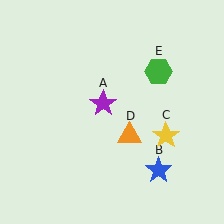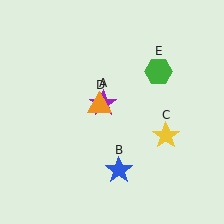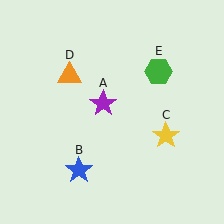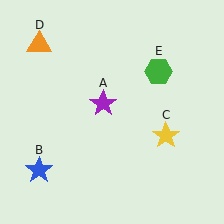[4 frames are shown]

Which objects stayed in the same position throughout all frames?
Purple star (object A) and yellow star (object C) and green hexagon (object E) remained stationary.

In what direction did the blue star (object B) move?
The blue star (object B) moved left.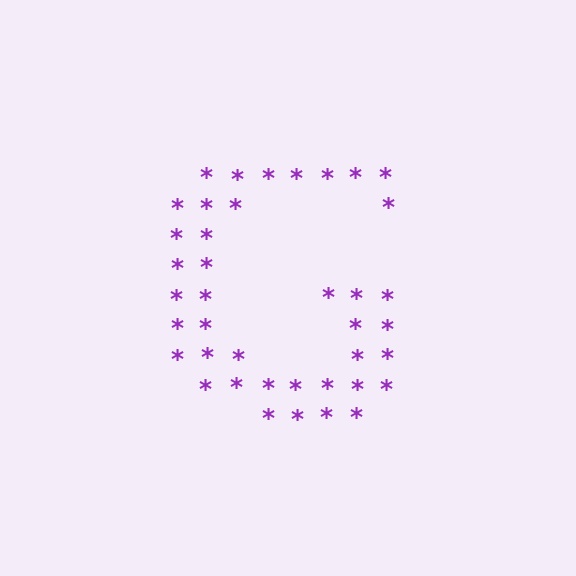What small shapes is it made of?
It is made of small asterisks.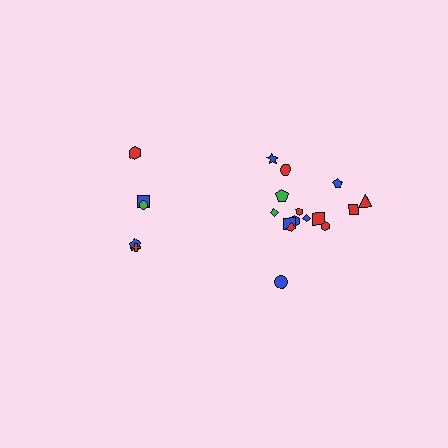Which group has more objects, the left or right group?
The right group.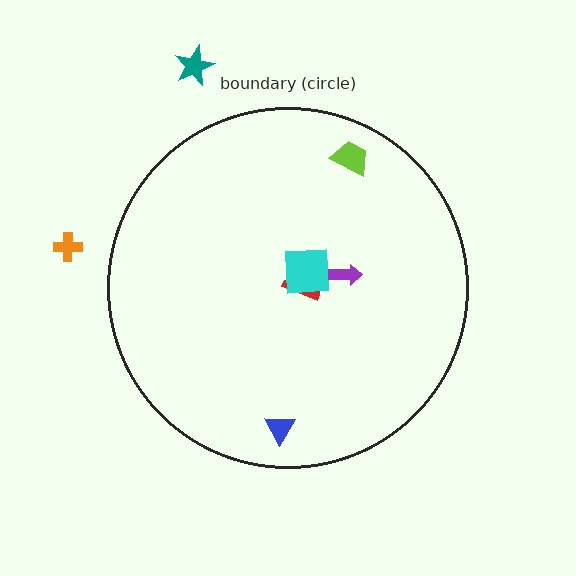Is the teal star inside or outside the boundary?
Outside.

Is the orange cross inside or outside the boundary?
Outside.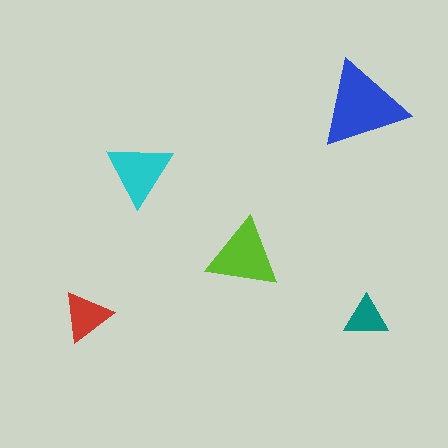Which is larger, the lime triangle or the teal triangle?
The lime one.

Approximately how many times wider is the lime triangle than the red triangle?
About 1.5 times wider.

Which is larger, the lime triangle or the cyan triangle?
The lime one.